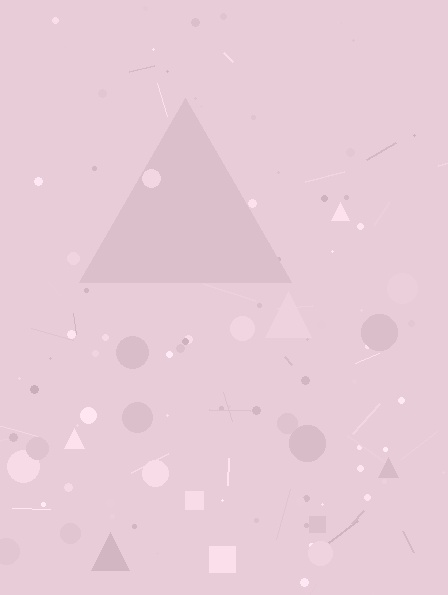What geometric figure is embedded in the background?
A triangle is embedded in the background.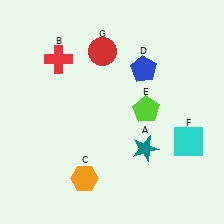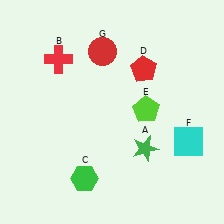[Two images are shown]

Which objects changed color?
A changed from teal to green. C changed from orange to green. D changed from blue to red.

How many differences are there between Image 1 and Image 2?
There are 3 differences between the two images.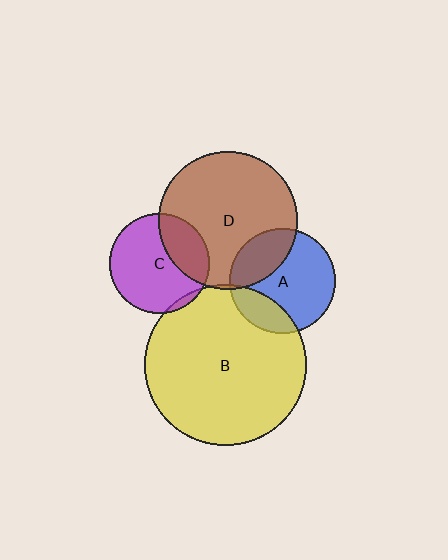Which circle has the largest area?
Circle B (yellow).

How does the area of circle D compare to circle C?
Approximately 1.9 times.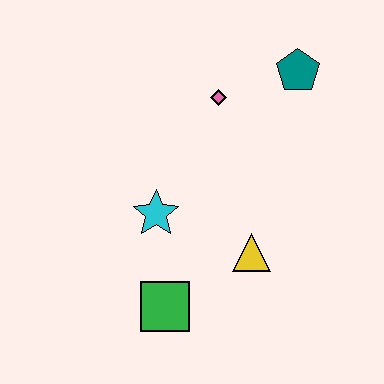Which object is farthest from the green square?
The teal pentagon is farthest from the green square.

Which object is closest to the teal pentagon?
The pink diamond is closest to the teal pentagon.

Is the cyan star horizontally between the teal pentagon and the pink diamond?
No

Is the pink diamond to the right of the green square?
Yes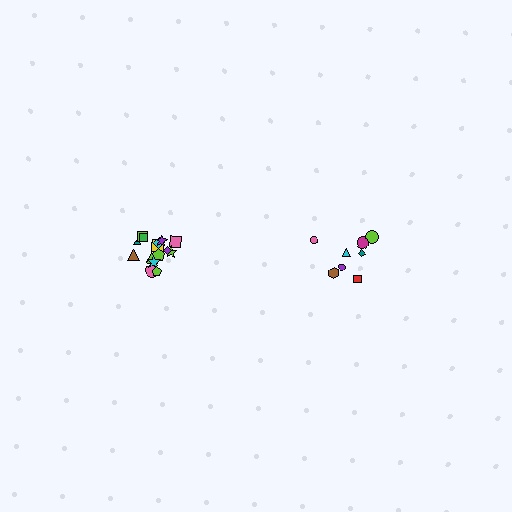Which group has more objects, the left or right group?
The left group.